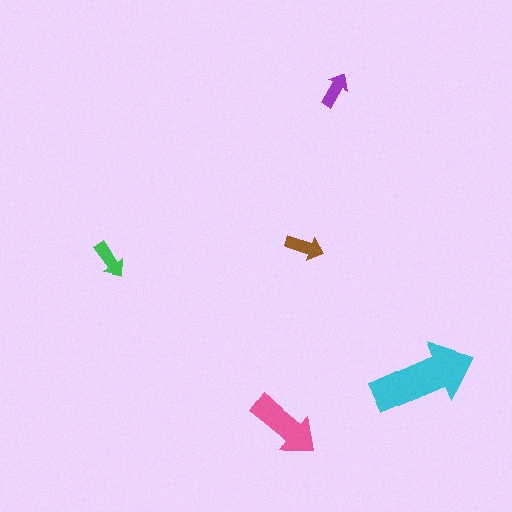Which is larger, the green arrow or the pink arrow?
The pink one.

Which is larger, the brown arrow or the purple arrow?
The brown one.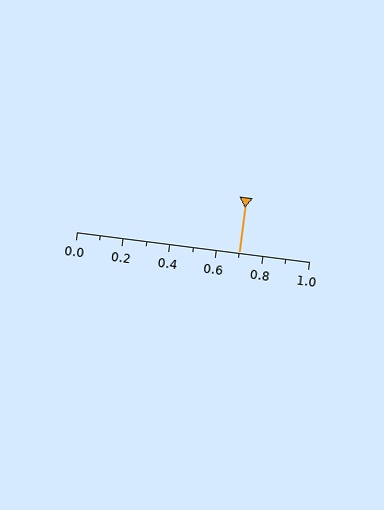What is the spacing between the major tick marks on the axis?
The major ticks are spaced 0.2 apart.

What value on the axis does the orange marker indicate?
The marker indicates approximately 0.7.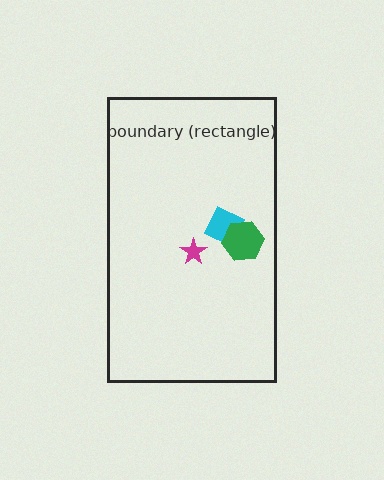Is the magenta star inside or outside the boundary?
Inside.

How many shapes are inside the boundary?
3 inside, 0 outside.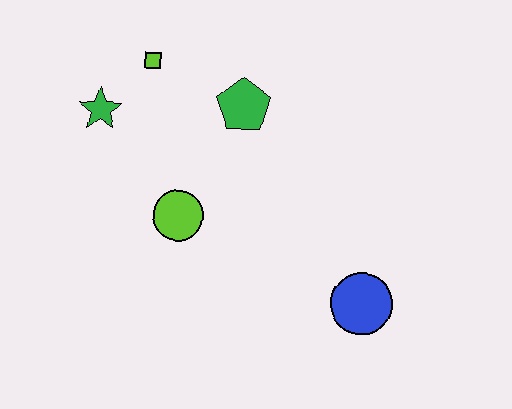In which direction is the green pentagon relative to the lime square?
The green pentagon is to the right of the lime square.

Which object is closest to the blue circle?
The lime circle is closest to the blue circle.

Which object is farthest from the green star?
The blue circle is farthest from the green star.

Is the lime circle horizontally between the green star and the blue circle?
Yes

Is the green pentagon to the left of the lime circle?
No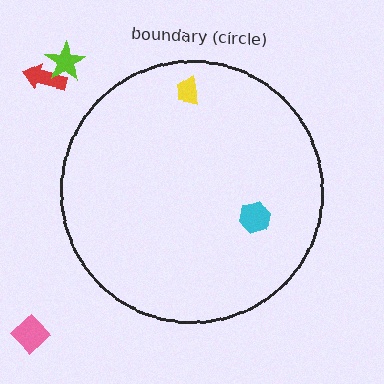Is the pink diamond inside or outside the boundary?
Outside.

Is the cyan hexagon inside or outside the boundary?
Inside.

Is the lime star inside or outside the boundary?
Outside.